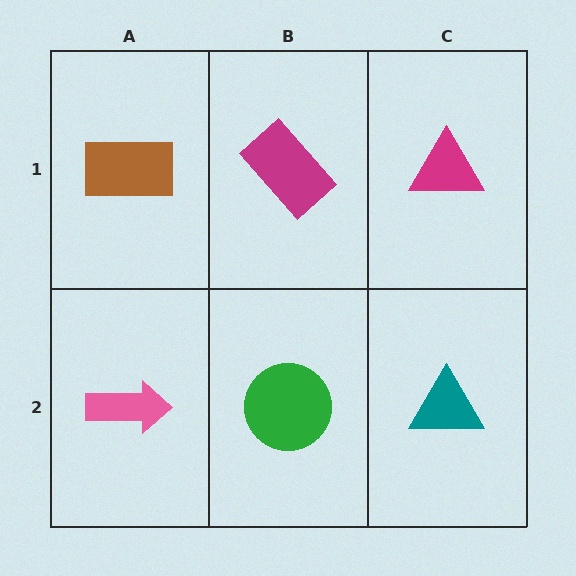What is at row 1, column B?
A magenta rectangle.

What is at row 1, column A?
A brown rectangle.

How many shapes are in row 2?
3 shapes.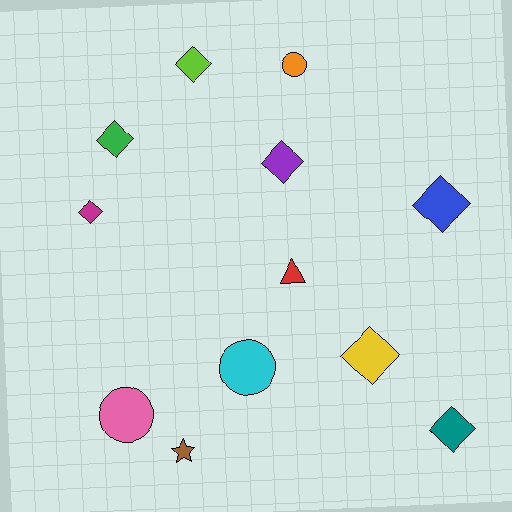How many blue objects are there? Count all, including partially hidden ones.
There is 1 blue object.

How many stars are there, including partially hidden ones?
There is 1 star.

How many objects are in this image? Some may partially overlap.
There are 12 objects.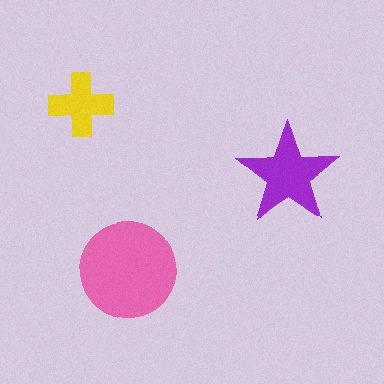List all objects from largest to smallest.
The pink circle, the purple star, the yellow cross.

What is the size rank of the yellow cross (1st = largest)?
3rd.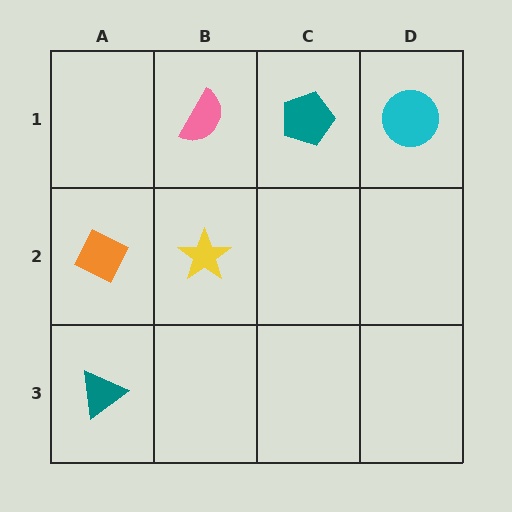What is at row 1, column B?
A pink semicircle.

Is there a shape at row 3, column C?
No, that cell is empty.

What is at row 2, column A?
An orange diamond.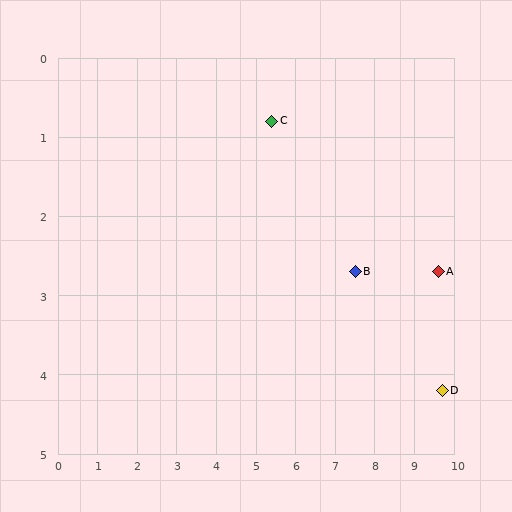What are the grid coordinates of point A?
Point A is at approximately (9.6, 2.7).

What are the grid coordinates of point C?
Point C is at approximately (5.4, 0.8).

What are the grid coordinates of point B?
Point B is at approximately (7.5, 2.7).